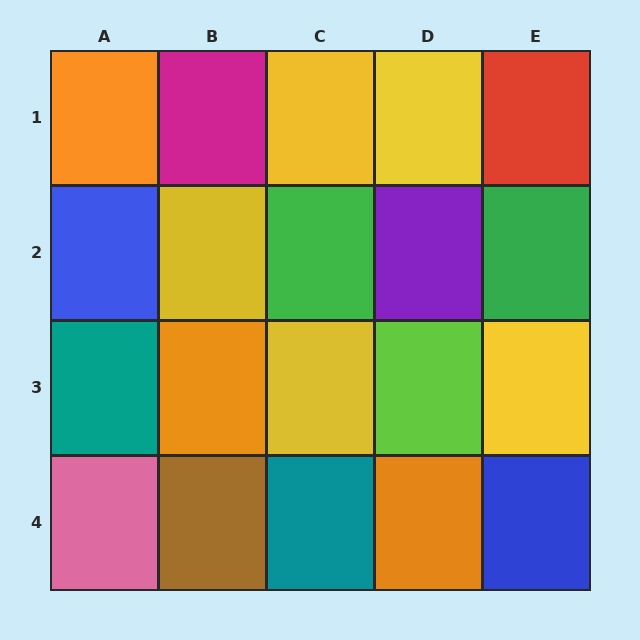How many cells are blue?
2 cells are blue.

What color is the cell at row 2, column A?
Blue.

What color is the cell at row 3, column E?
Yellow.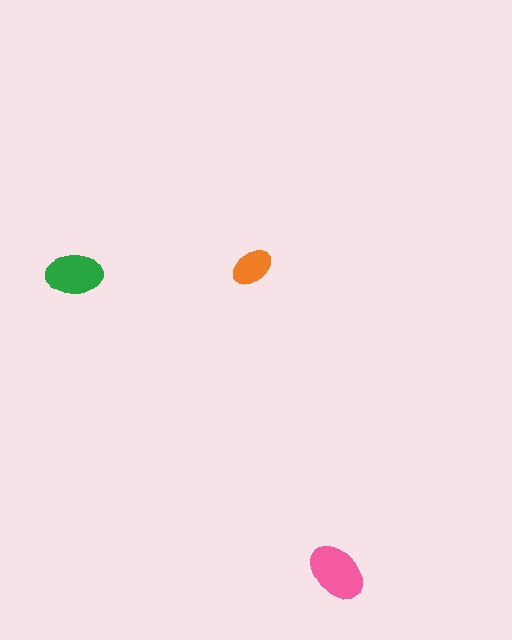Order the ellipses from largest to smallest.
the pink one, the green one, the orange one.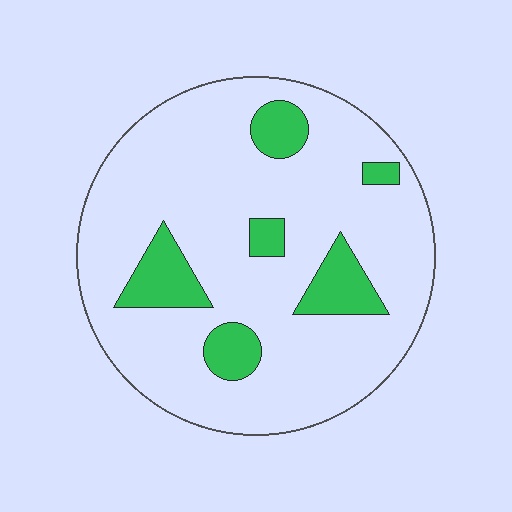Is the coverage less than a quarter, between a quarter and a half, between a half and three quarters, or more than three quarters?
Less than a quarter.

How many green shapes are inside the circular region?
6.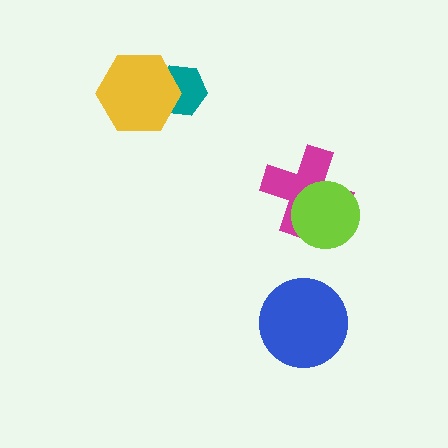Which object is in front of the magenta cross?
The lime circle is in front of the magenta cross.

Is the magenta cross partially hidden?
Yes, it is partially covered by another shape.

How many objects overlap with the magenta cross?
1 object overlaps with the magenta cross.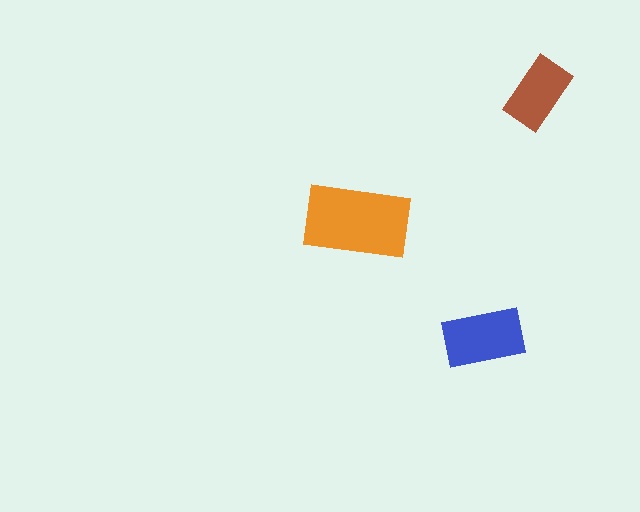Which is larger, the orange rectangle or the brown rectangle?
The orange one.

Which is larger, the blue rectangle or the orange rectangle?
The orange one.